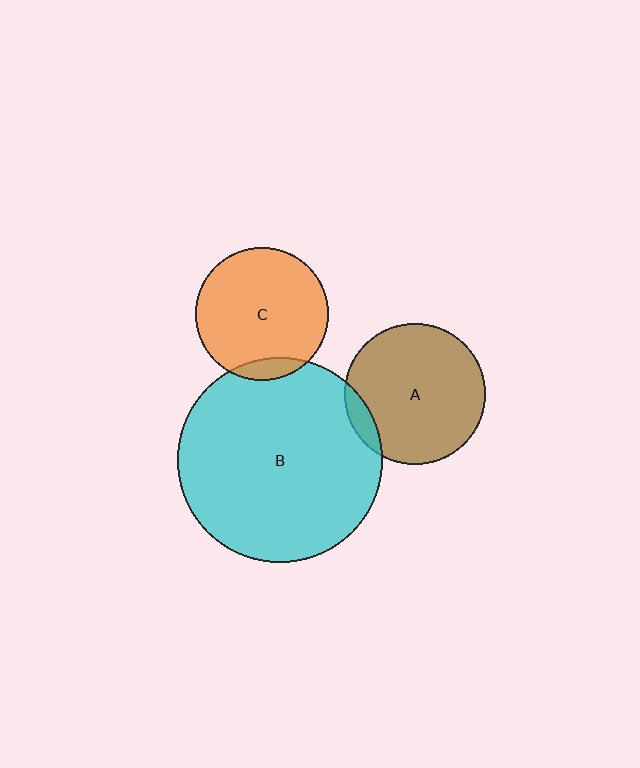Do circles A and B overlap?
Yes.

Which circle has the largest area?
Circle B (cyan).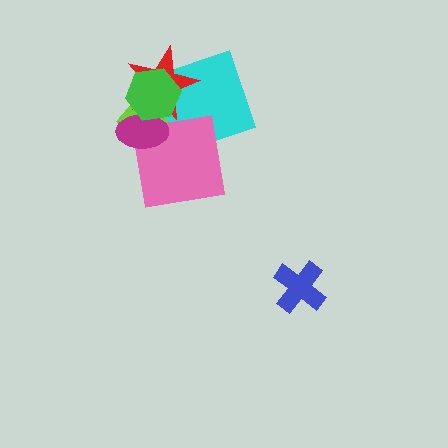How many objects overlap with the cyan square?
4 objects overlap with the cyan square.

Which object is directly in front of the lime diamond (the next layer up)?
The cyan square is directly in front of the lime diamond.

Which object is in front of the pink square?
The magenta ellipse is in front of the pink square.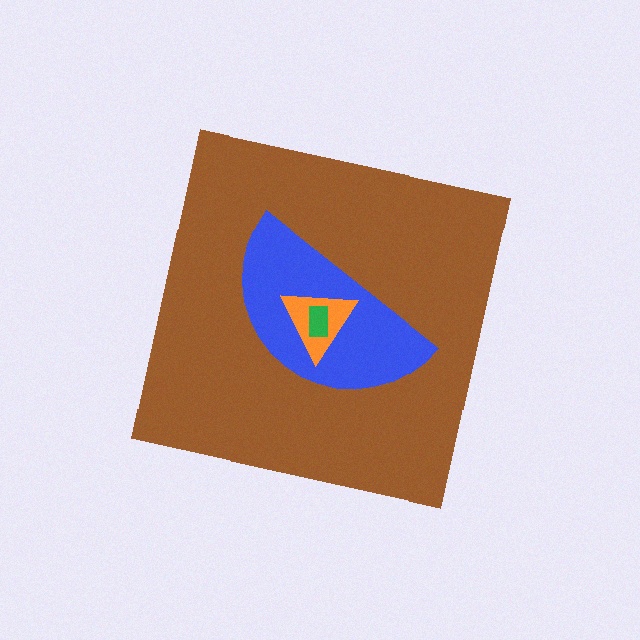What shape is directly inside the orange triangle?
The green rectangle.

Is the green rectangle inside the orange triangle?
Yes.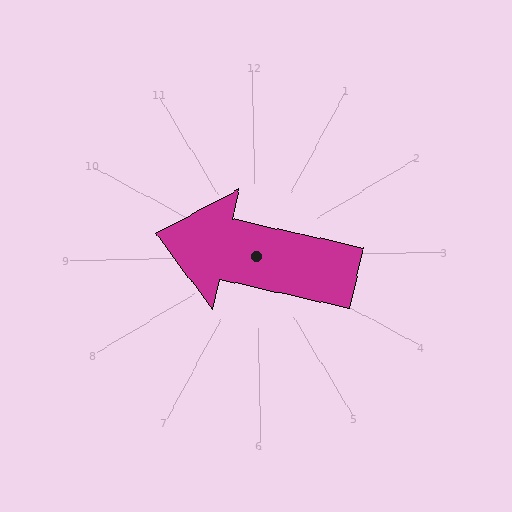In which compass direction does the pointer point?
West.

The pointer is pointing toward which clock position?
Roughly 9 o'clock.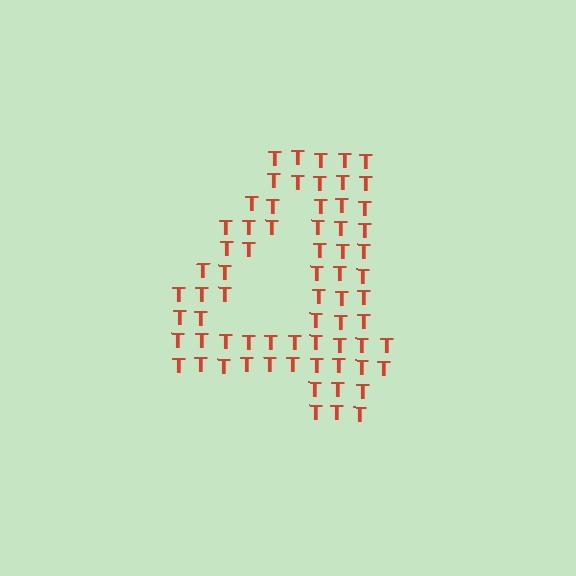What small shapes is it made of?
It is made of small letter T's.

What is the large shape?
The large shape is the digit 4.